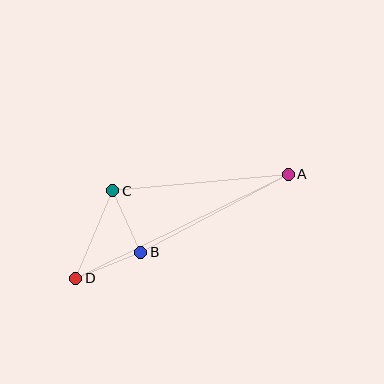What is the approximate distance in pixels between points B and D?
The distance between B and D is approximately 70 pixels.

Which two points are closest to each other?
Points B and C are closest to each other.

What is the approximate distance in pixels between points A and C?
The distance between A and C is approximately 177 pixels.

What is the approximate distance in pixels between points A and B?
The distance between A and B is approximately 167 pixels.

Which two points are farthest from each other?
Points A and D are farthest from each other.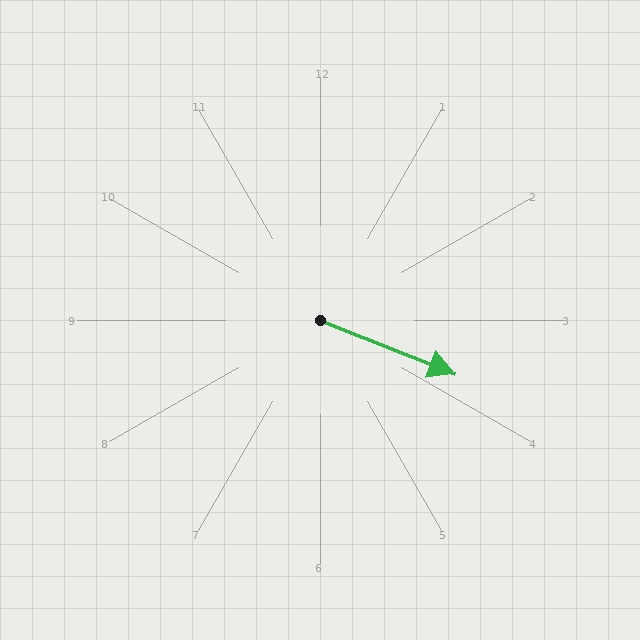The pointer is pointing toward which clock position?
Roughly 4 o'clock.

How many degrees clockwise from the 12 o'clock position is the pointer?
Approximately 112 degrees.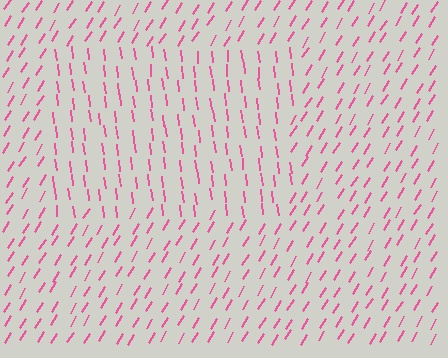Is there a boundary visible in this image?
Yes, there is a texture boundary formed by a change in line orientation.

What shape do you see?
I see a rectangle.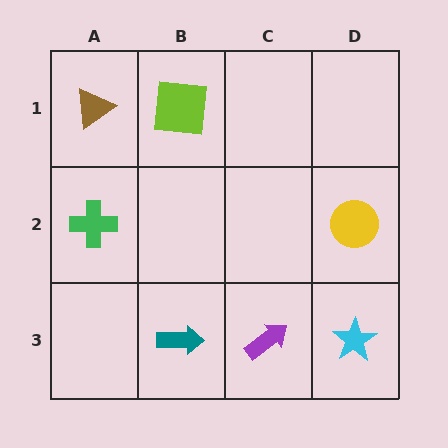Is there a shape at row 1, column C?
No, that cell is empty.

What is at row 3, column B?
A teal arrow.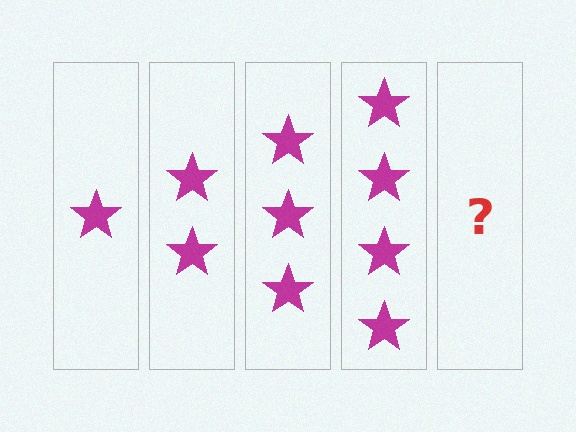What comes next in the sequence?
The next element should be 5 stars.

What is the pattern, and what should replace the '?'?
The pattern is that each step adds one more star. The '?' should be 5 stars.